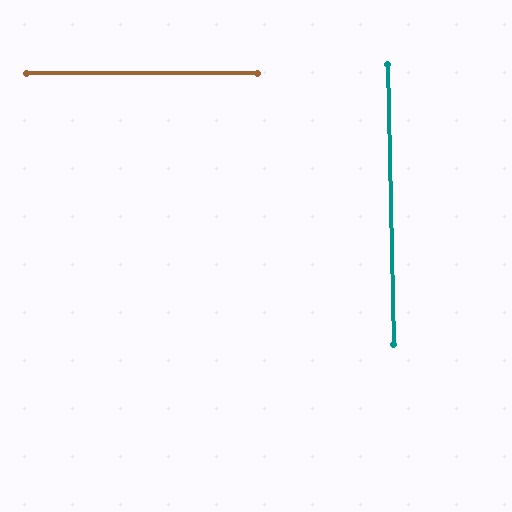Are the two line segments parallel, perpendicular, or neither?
Perpendicular — they meet at approximately 89°.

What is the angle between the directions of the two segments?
Approximately 89 degrees.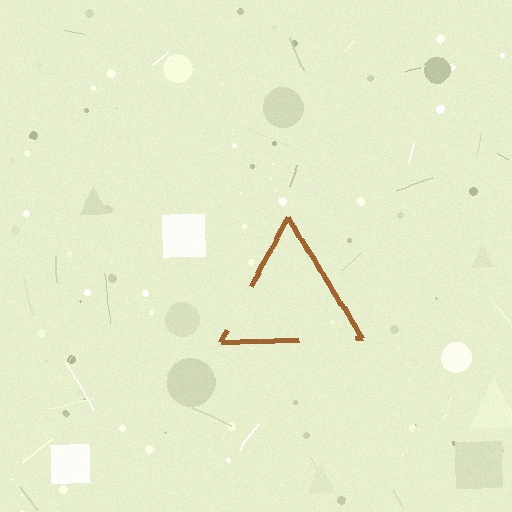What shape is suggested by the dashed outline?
The dashed outline suggests a triangle.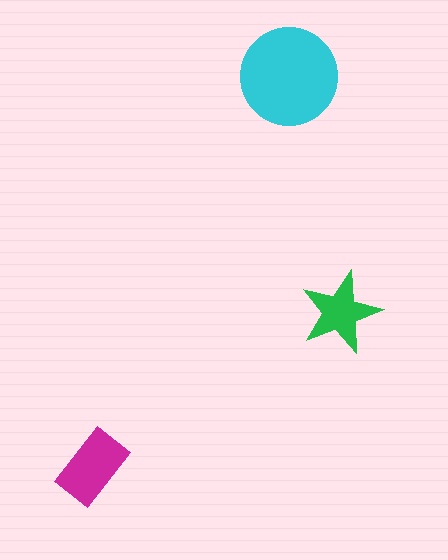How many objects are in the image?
There are 3 objects in the image.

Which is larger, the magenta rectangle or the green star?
The magenta rectangle.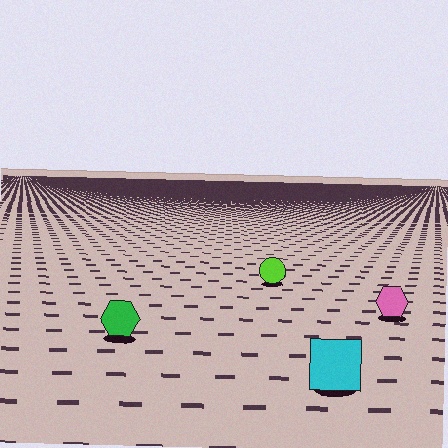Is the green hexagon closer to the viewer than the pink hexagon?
Yes. The green hexagon is closer — you can tell from the texture gradient: the ground texture is coarser near it.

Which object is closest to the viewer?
The cyan square is closest. The texture marks near it are larger and more spread out.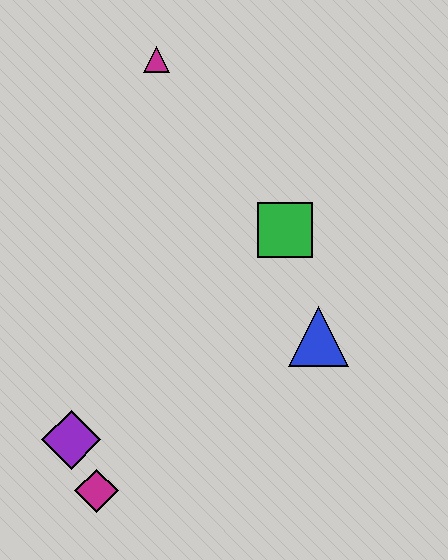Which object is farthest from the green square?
The magenta diamond is farthest from the green square.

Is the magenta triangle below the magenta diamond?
No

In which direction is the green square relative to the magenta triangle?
The green square is below the magenta triangle.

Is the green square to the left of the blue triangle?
Yes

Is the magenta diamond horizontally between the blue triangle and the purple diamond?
Yes